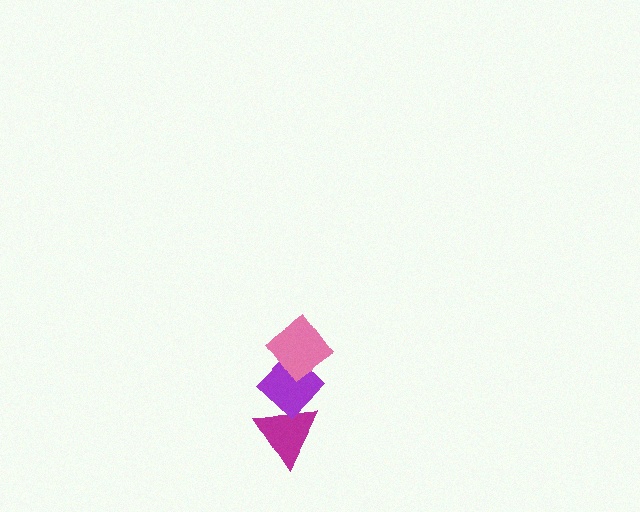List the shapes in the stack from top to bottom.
From top to bottom: the pink diamond, the purple diamond, the magenta triangle.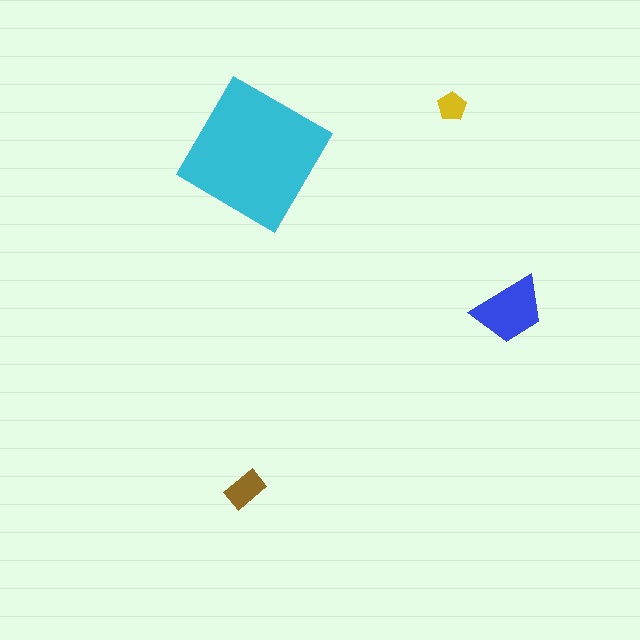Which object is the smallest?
The yellow pentagon.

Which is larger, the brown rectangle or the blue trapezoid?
The blue trapezoid.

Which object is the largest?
The cyan diamond.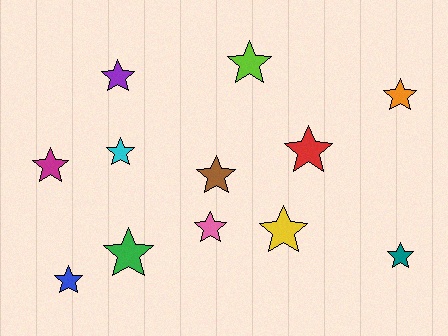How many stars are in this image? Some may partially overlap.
There are 12 stars.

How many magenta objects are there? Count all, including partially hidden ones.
There is 1 magenta object.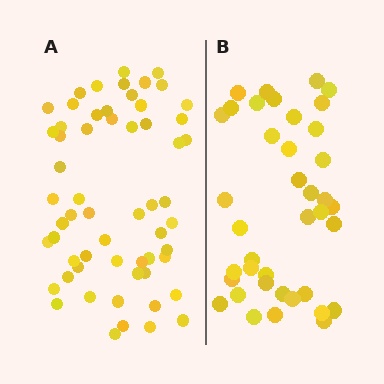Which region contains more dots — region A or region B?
Region A (the left region) has more dots.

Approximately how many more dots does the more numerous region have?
Region A has approximately 20 more dots than region B.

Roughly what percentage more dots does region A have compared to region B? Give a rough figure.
About 50% more.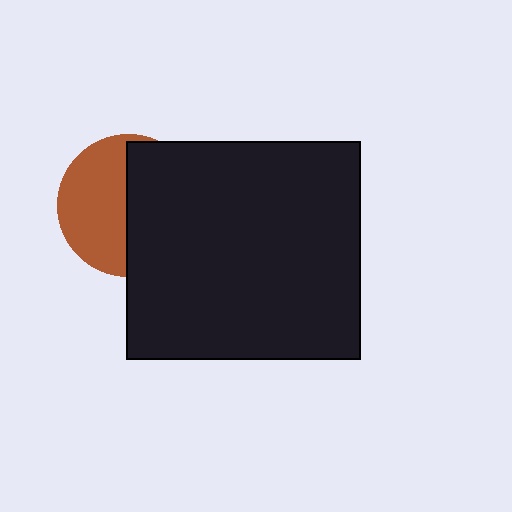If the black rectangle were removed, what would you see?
You would see the complete brown circle.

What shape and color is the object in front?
The object in front is a black rectangle.